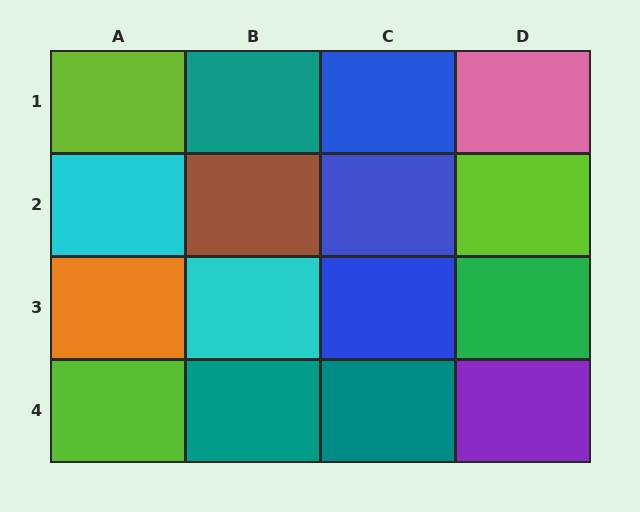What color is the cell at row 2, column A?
Cyan.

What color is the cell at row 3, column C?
Blue.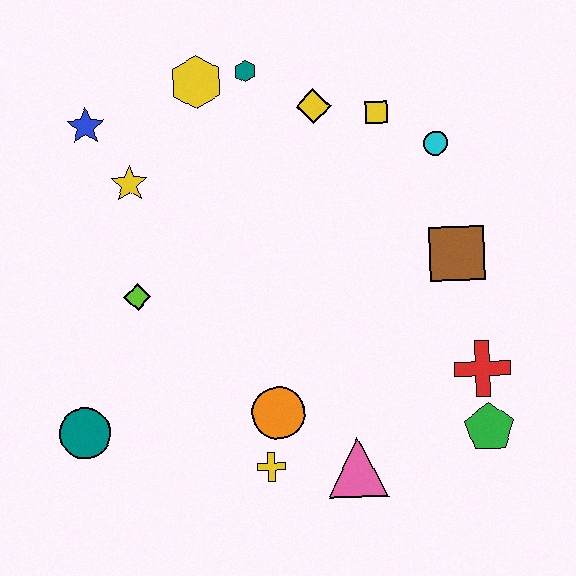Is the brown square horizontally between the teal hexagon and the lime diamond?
No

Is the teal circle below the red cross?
Yes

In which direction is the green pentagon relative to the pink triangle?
The green pentagon is to the right of the pink triangle.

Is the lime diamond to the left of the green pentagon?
Yes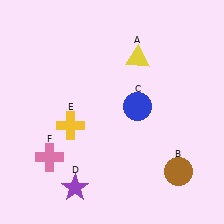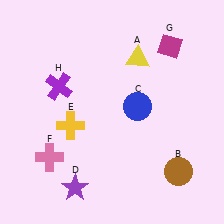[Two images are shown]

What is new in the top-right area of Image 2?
A magenta diamond (G) was added in the top-right area of Image 2.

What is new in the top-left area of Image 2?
A purple cross (H) was added in the top-left area of Image 2.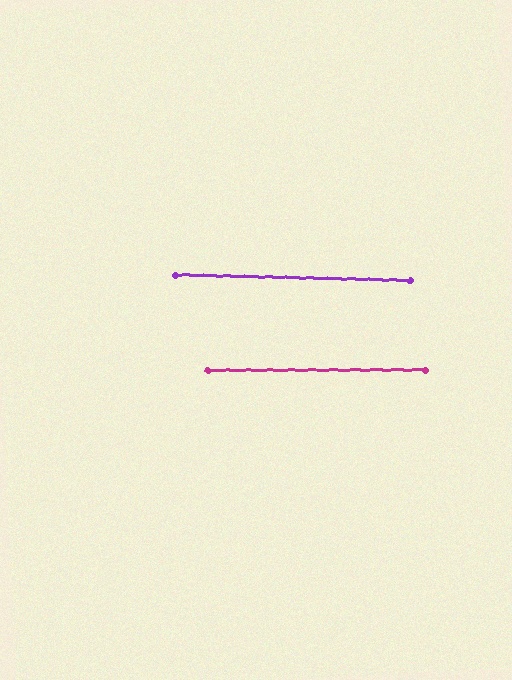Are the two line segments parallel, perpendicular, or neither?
Parallel — their directions differ by only 1.4°.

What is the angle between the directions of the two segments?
Approximately 1 degree.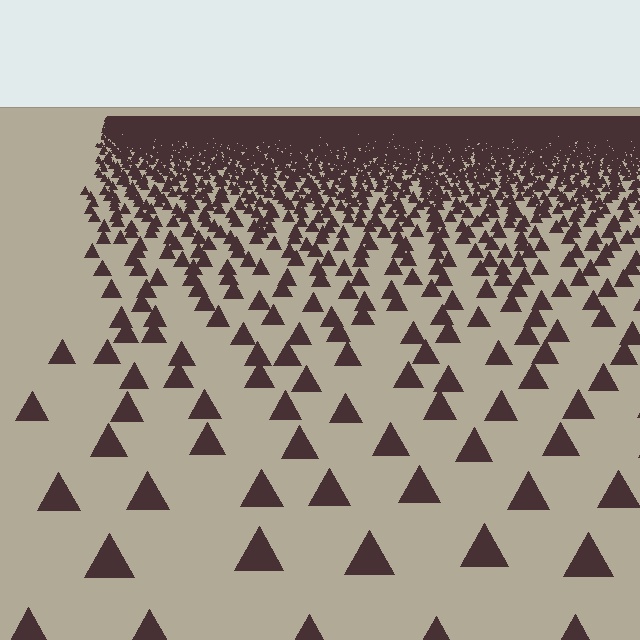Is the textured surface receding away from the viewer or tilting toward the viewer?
The surface is receding away from the viewer. Texture elements get smaller and denser toward the top.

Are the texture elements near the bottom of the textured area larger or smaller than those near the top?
Larger. Near the bottom, elements are closer to the viewer and appear at a bigger on-screen size.